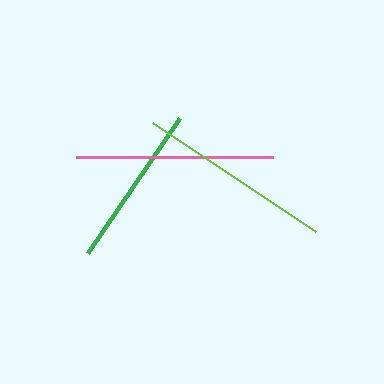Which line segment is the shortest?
The green line is the shortest at approximately 163 pixels.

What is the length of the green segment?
The green segment is approximately 163 pixels long.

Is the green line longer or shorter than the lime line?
The lime line is longer than the green line.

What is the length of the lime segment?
The lime segment is approximately 197 pixels long.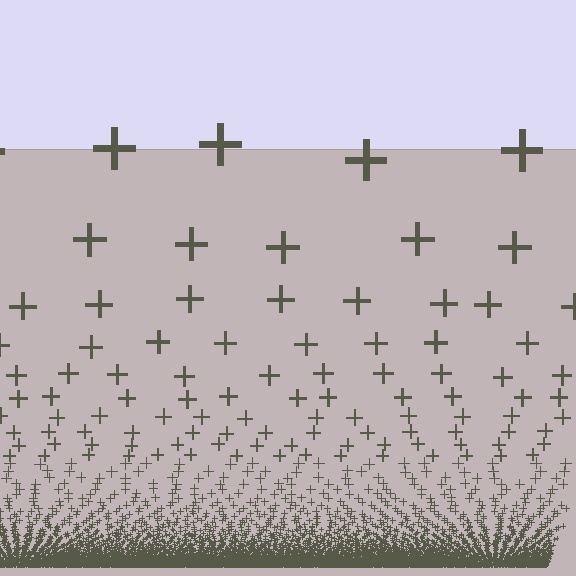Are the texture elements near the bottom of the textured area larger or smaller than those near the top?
Smaller. The gradient is inverted — elements near the bottom are smaller and denser.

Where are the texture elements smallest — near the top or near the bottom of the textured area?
Near the bottom.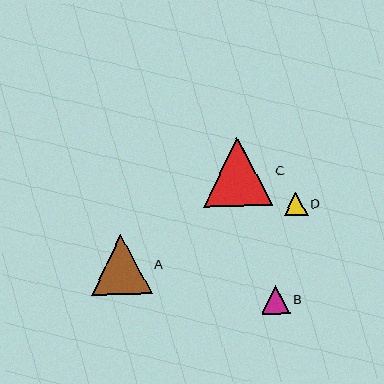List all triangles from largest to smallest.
From largest to smallest: C, A, B, D.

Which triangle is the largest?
Triangle C is the largest with a size of approximately 69 pixels.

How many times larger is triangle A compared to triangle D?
Triangle A is approximately 2.6 times the size of triangle D.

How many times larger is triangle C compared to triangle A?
Triangle C is approximately 1.1 times the size of triangle A.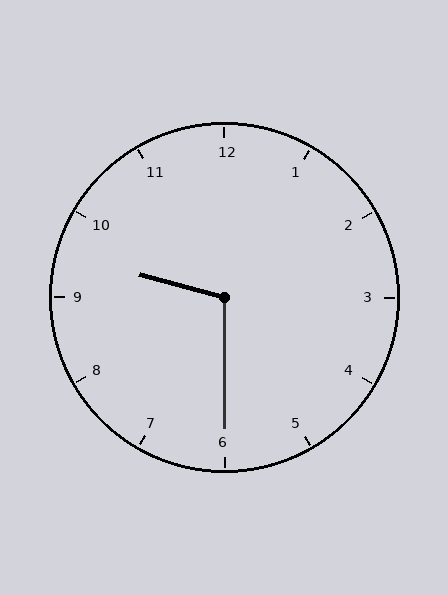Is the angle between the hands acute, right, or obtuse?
It is obtuse.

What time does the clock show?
9:30.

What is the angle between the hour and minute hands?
Approximately 105 degrees.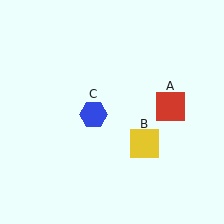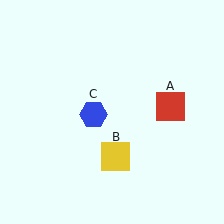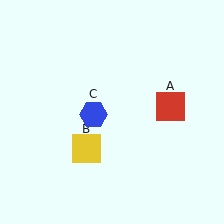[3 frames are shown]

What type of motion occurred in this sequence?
The yellow square (object B) rotated clockwise around the center of the scene.